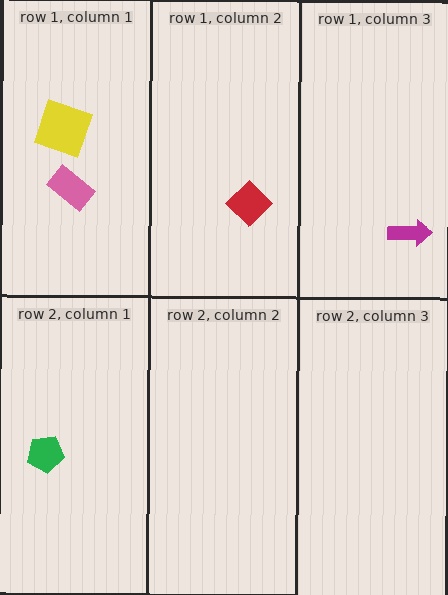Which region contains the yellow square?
The row 1, column 1 region.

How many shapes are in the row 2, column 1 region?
1.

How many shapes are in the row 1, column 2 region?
1.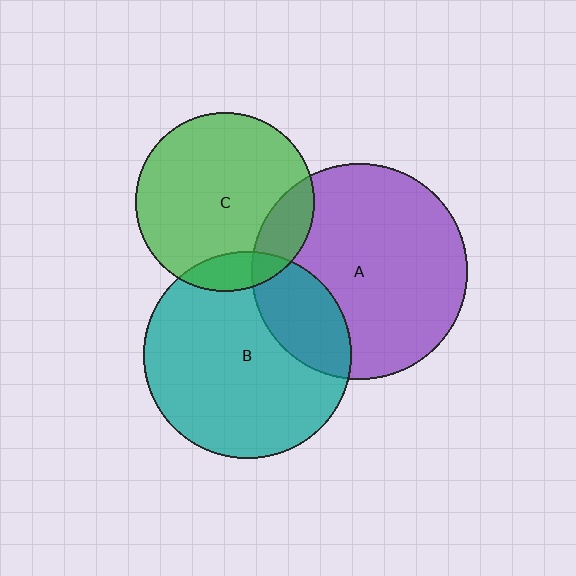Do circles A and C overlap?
Yes.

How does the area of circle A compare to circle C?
Approximately 1.5 times.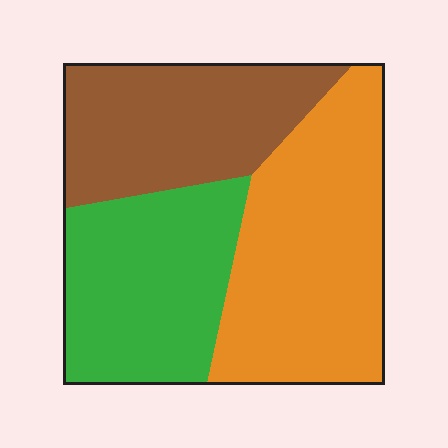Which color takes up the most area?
Orange, at roughly 40%.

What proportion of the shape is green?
Green covers 31% of the shape.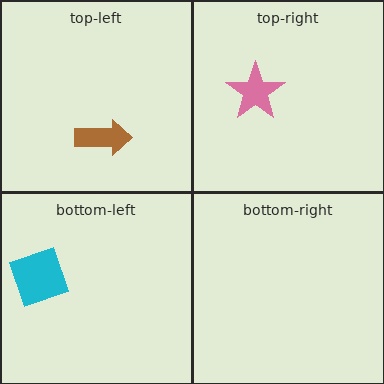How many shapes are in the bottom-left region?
1.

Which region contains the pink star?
The top-right region.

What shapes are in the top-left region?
The brown arrow.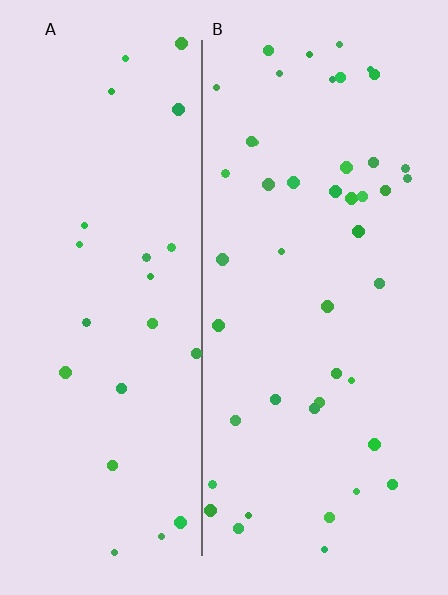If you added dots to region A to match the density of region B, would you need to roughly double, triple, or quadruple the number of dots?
Approximately double.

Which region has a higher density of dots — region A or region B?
B (the right).